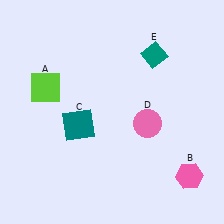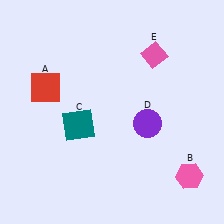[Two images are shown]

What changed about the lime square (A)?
In Image 1, A is lime. In Image 2, it changed to red.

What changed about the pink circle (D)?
In Image 1, D is pink. In Image 2, it changed to purple.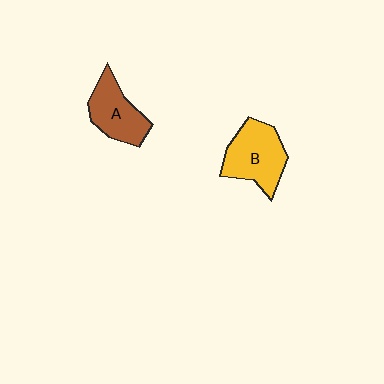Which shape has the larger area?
Shape B (yellow).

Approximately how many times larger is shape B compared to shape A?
Approximately 1.2 times.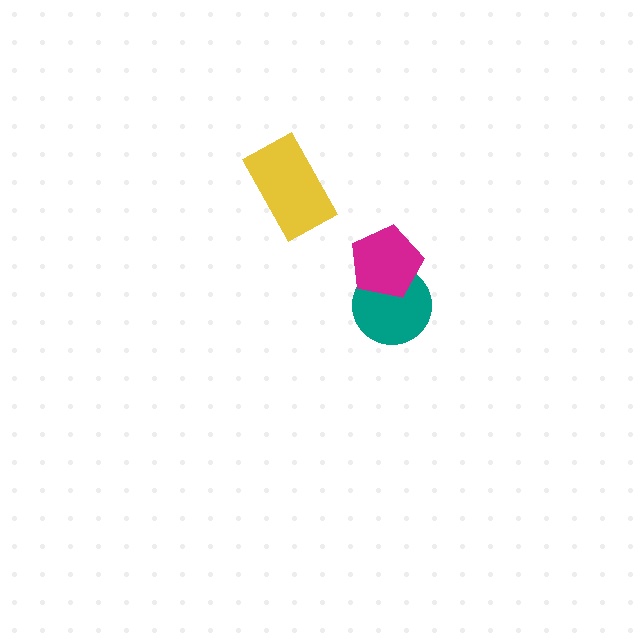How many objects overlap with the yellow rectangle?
0 objects overlap with the yellow rectangle.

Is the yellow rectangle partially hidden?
No, no other shape covers it.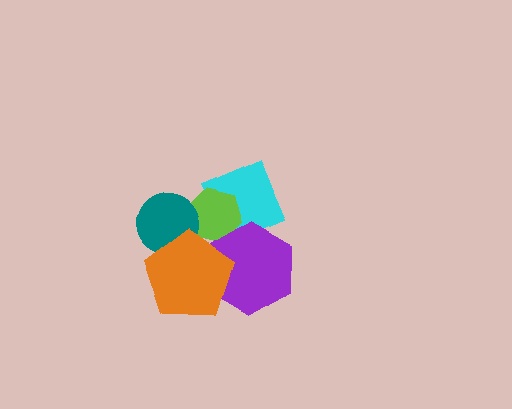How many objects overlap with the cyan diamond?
2 objects overlap with the cyan diamond.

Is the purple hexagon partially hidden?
Yes, it is partially covered by another shape.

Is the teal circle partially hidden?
Yes, it is partially covered by another shape.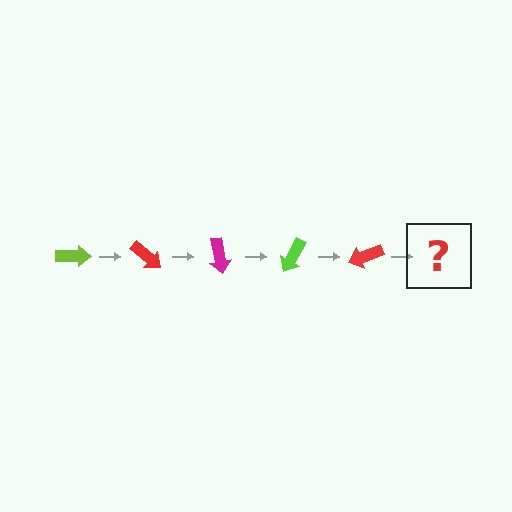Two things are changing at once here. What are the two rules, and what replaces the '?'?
The two rules are that it rotates 40 degrees each step and the color cycles through lime, red, and magenta. The '?' should be a magenta arrow, rotated 200 degrees from the start.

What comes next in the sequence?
The next element should be a magenta arrow, rotated 200 degrees from the start.